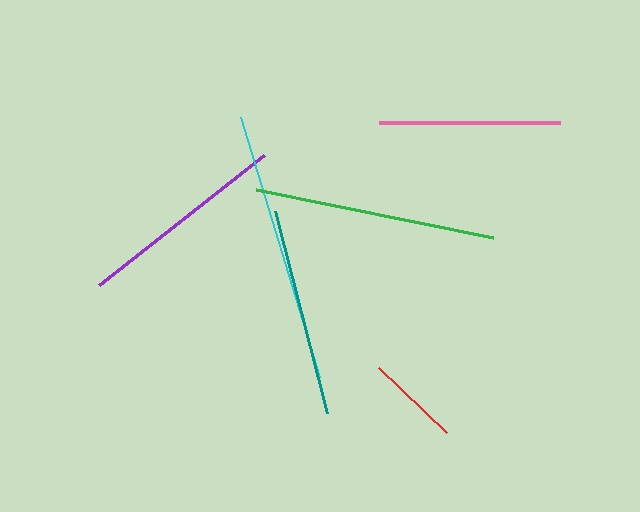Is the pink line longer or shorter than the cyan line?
The cyan line is longer than the pink line.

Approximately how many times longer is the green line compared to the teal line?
The green line is approximately 1.2 times the length of the teal line.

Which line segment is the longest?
The cyan line is the longest at approximately 272 pixels.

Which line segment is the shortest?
The red line is the shortest at approximately 94 pixels.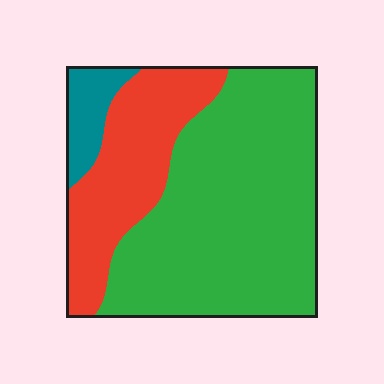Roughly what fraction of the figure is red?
Red takes up between a sixth and a third of the figure.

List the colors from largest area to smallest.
From largest to smallest: green, red, teal.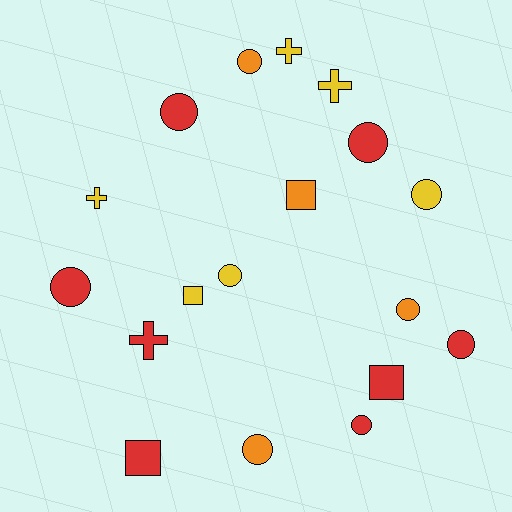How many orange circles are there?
There are 3 orange circles.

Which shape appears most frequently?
Circle, with 10 objects.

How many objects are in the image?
There are 18 objects.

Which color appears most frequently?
Red, with 8 objects.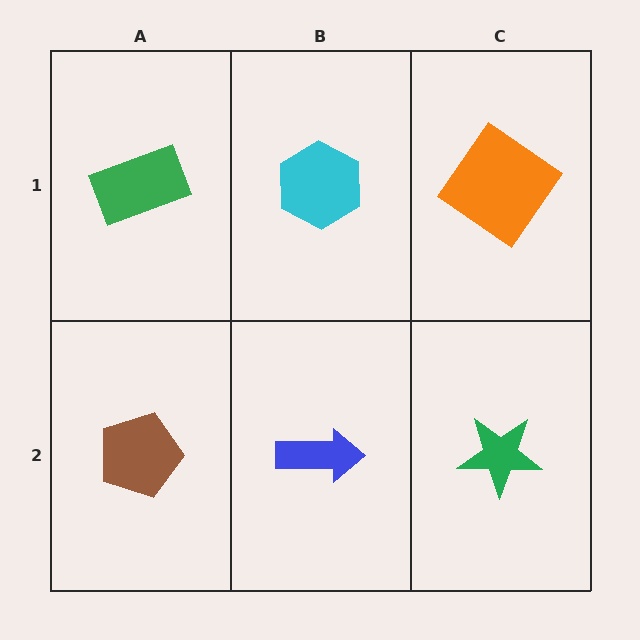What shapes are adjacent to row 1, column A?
A brown pentagon (row 2, column A), a cyan hexagon (row 1, column B).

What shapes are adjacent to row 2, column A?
A green rectangle (row 1, column A), a blue arrow (row 2, column B).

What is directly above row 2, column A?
A green rectangle.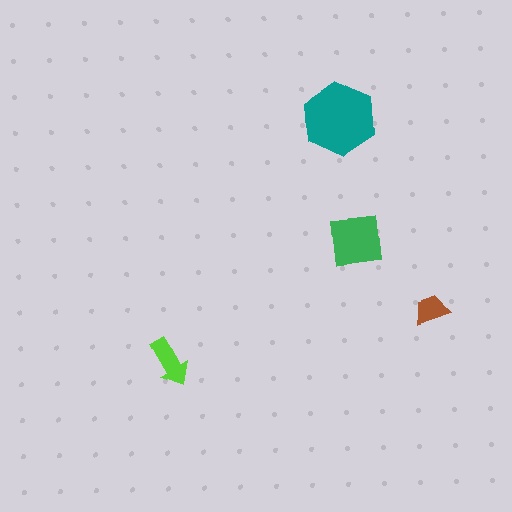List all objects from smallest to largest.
The brown trapezoid, the lime arrow, the green square, the teal hexagon.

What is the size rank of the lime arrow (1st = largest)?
3rd.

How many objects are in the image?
There are 4 objects in the image.